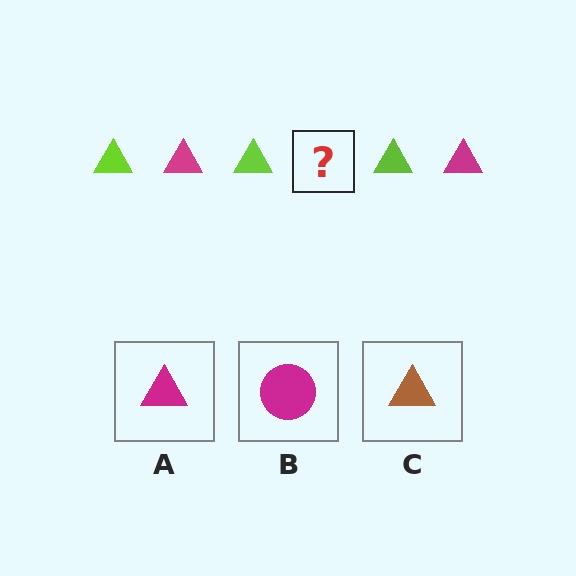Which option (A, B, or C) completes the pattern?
A.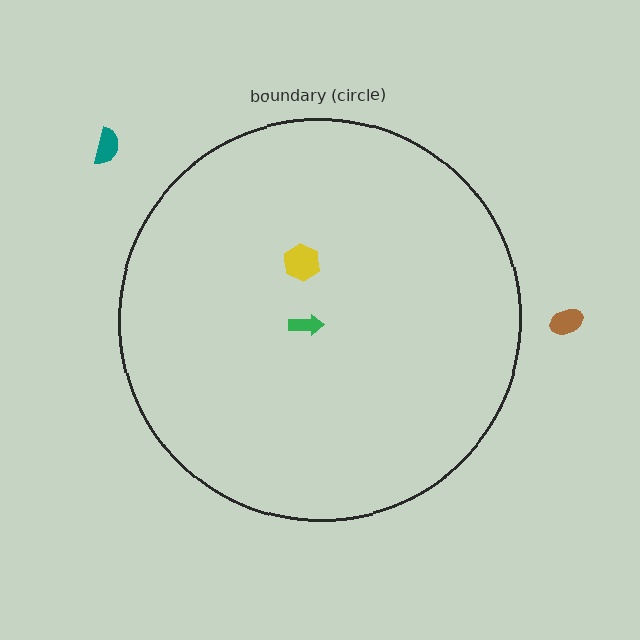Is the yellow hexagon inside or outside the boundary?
Inside.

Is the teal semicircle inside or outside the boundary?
Outside.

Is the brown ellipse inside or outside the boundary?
Outside.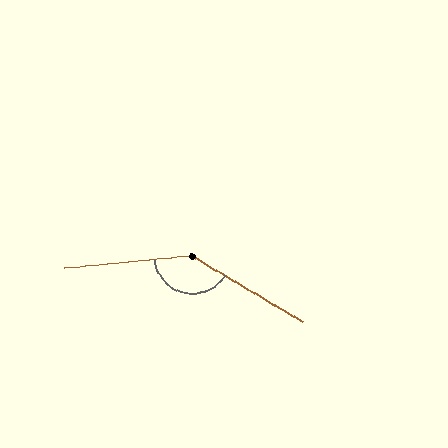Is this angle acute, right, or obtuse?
It is obtuse.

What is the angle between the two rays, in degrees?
Approximately 144 degrees.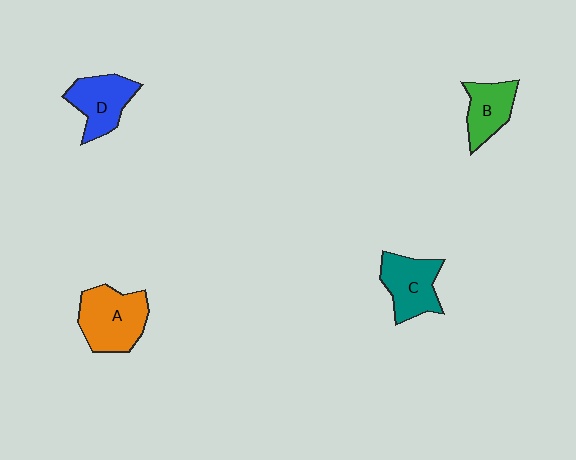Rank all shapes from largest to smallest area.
From largest to smallest: A (orange), C (teal), D (blue), B (green).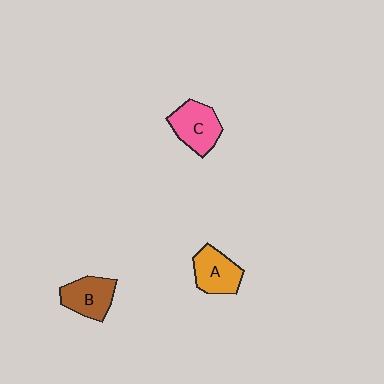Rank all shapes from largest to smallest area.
From largest to smallest: C (pink), A (orange), B (brown).